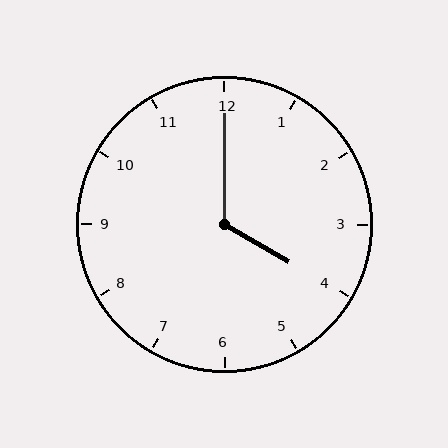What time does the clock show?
4:00.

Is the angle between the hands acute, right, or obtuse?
It is obtuse.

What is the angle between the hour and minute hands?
Approximately 120 degrees.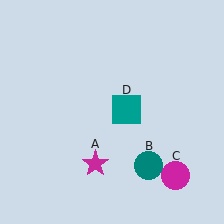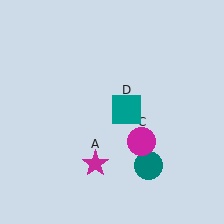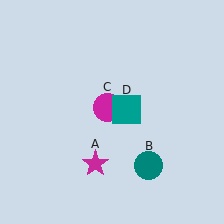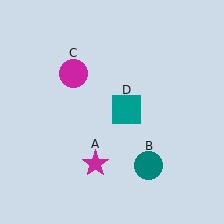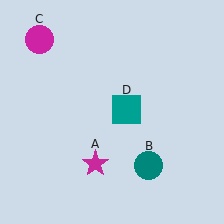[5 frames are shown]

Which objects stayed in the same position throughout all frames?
Magenta star (object A) and teal circle (object B) and teal square (object D) remained stationary.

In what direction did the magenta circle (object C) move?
The magenta circle (object C) moved up and to the left.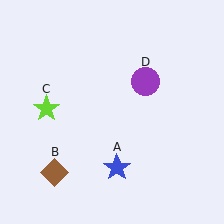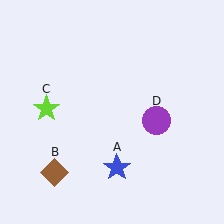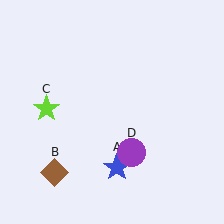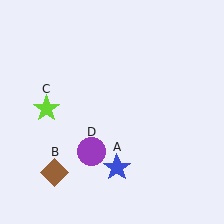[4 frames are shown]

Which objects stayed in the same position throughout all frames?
Blue star (object A) and brown diamond (object B) and lime star (object C) remained stationary.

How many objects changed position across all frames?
1 object changed position: purple circle (object D).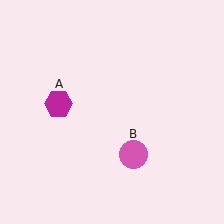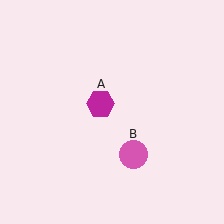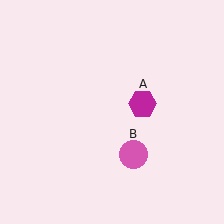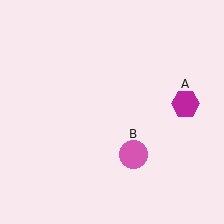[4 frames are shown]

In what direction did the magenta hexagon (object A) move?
The magenta hexagon (object A) moved right.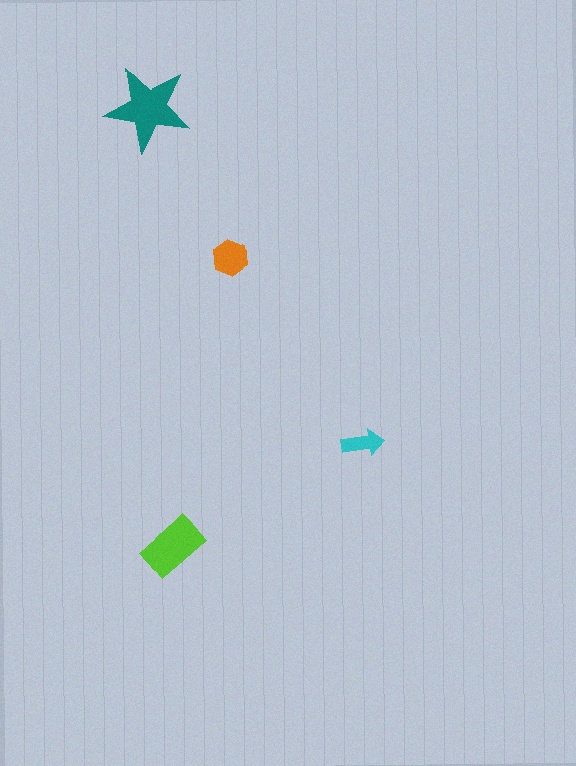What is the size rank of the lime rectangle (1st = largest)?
2nd.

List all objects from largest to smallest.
The teal star, the lime rectangle, the orange hexagon, the cyan arrow.